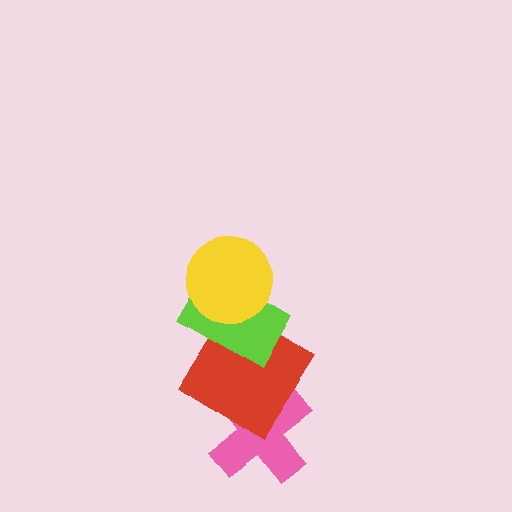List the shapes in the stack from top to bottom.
From top to bottom: the yellow circle, the lime rectangle, the red diamond, the pink cross.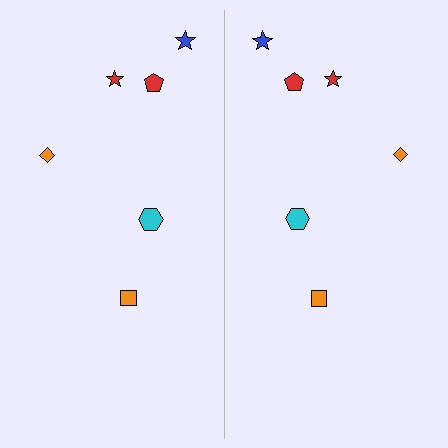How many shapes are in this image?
There are 12 shapes in this image.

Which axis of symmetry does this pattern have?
The pattern has a vertical axis of symmetry running through the center of the image.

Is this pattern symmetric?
Yes, this pattern has bilateral (reflection) symmetry.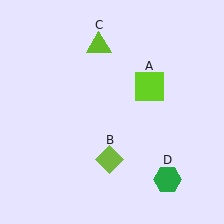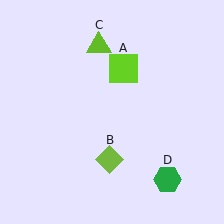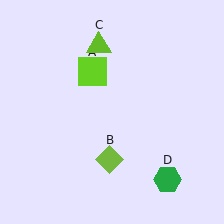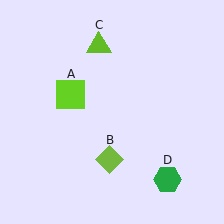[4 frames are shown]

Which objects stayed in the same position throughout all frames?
Lime diamond (object B) and lime triangle (object C) and green hexagon (object D) remained stationary.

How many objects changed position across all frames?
1 object changed position: lime square (object A).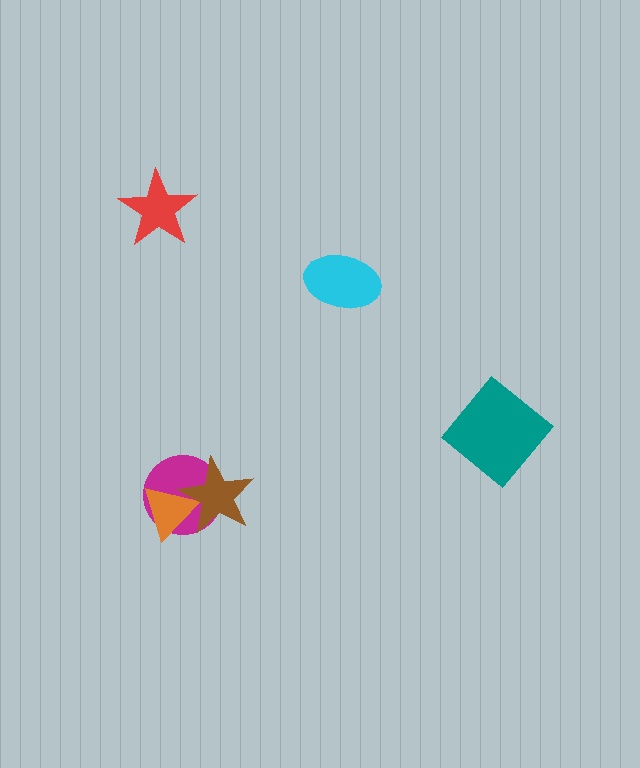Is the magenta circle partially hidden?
Yes, it is partially covered by another shape.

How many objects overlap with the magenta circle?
2 objects overlap with the magenta circle.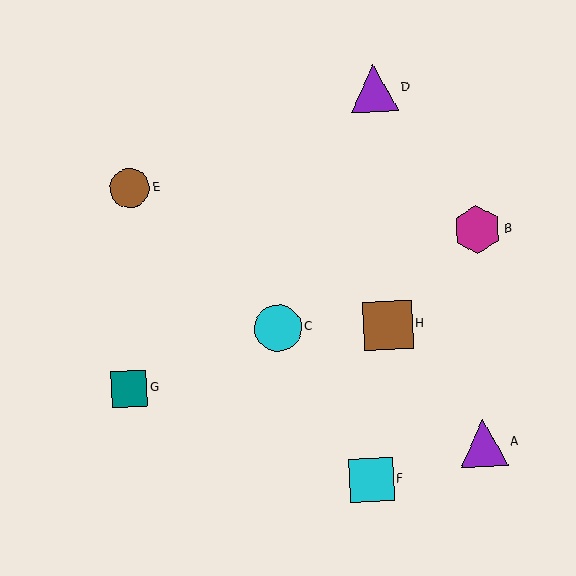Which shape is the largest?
The brown square (labeled H) is the largest.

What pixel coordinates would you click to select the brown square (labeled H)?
Click at (388, 325) to select the brown square H.